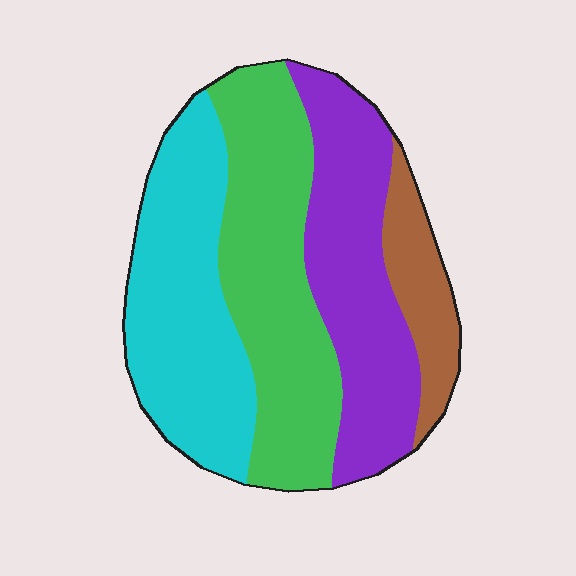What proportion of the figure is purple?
Purple covers 28% of the figure.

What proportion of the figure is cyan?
Cyan covers 30% of the figure.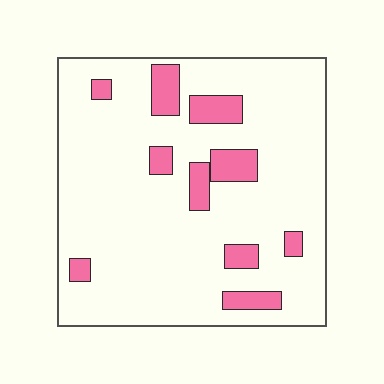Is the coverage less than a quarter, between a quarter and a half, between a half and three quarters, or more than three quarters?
Less than a quarter.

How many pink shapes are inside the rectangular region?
10.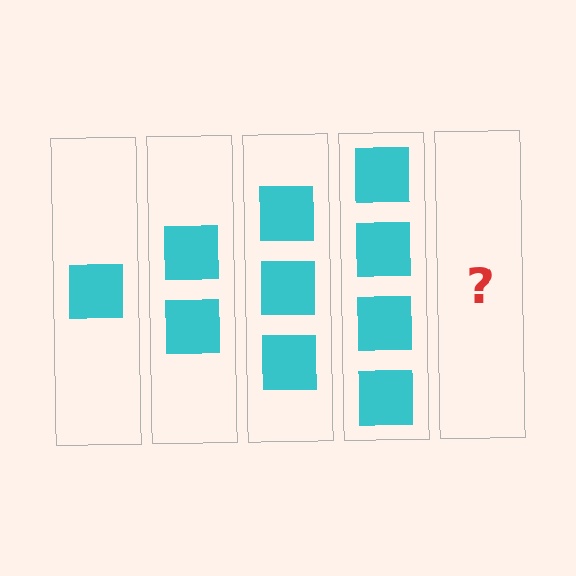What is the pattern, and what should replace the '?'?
The pattern is that each step adds one more square. The '?' should be 5 squares.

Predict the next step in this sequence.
The next step is 5 squares.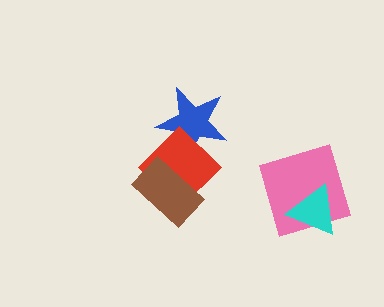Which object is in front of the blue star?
The red diamond is in front of the blue star.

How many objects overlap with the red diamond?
2 objects overlap with the red diamond.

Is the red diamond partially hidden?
Yes, it is partially covered by another shape.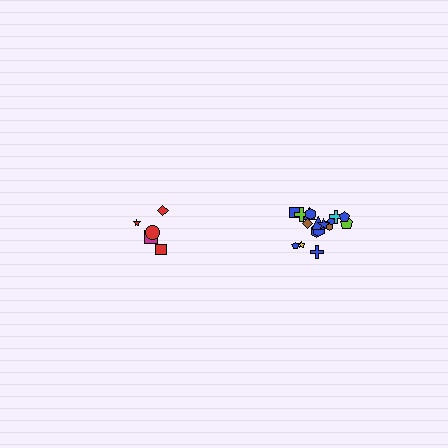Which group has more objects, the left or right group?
The right group.